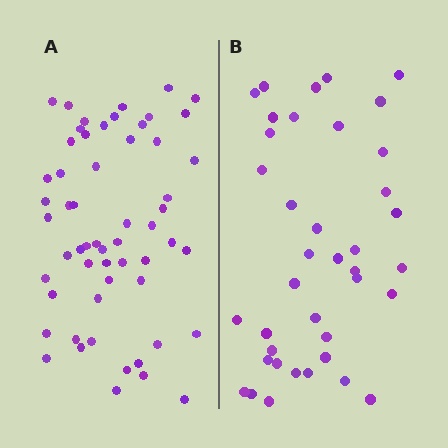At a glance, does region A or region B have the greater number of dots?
Region A (the left region) has more dots.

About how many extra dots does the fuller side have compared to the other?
Region A has approximately 20 more dots than region B.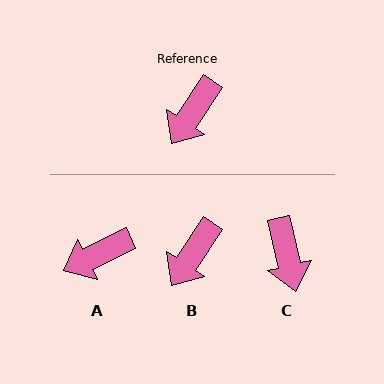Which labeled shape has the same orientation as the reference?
B.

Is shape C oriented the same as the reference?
No, it is off by about 46 degrees.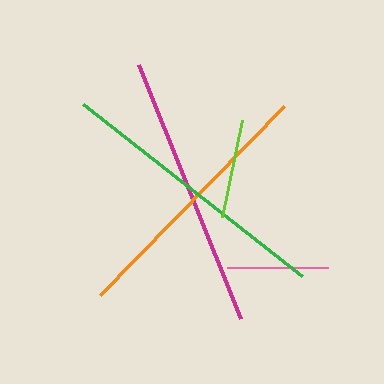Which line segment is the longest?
The green line is the longest at approximately 279 pixels.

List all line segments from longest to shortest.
From longest to shortest: green, magenta, orange, pink, lime.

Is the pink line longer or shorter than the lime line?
The pink line is longer than the lime line.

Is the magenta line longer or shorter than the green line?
The green line is longer than the magenta line.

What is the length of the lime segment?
The lime segment is approximately 99 pixels long.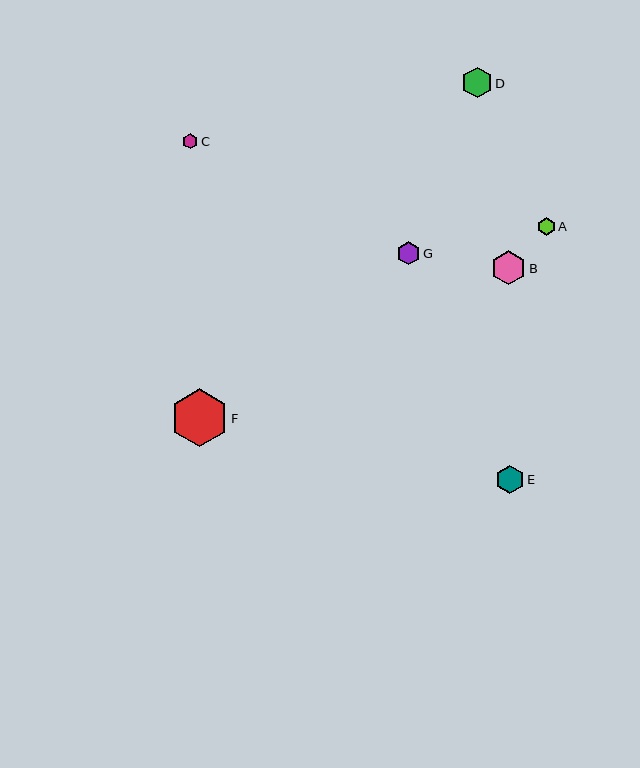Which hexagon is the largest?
Hexagon F is the largest with a size of approximately 58 pixels.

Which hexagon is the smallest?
Hexagon C is the smallest with a size of approximately 15 pixels.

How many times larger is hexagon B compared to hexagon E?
Hexagon B is approximately 1.2 times the size of hexagon E.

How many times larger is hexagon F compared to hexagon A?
Hexagon F is approximately 3.3 times the size of hexagon A.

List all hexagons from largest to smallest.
From largest to smallest: F, B, D, E, G, A, C.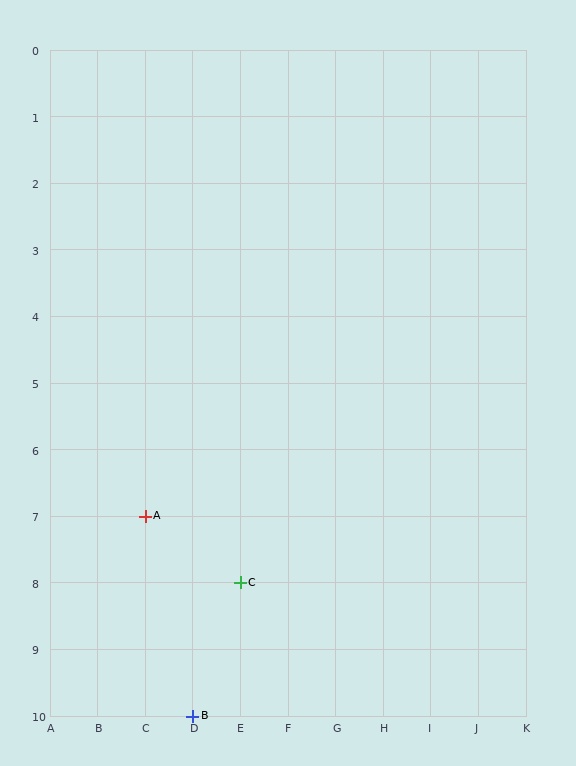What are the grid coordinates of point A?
Point A is at grid coordinates (C, 7).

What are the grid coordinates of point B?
Point B is at grid coordinates (D, 10).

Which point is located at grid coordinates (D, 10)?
Point B is at (D, 10).